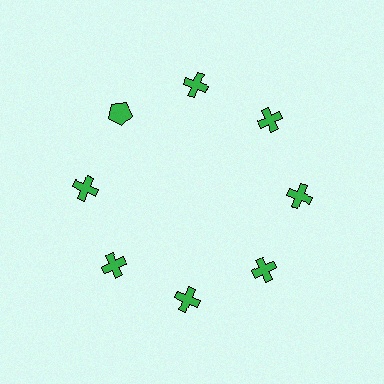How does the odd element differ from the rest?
It has a different shape: pentagon instead of cross.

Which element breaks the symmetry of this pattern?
The green pentagon at roughly the 10 o'clock position breaks the symmetry. All other shapes are green crosses.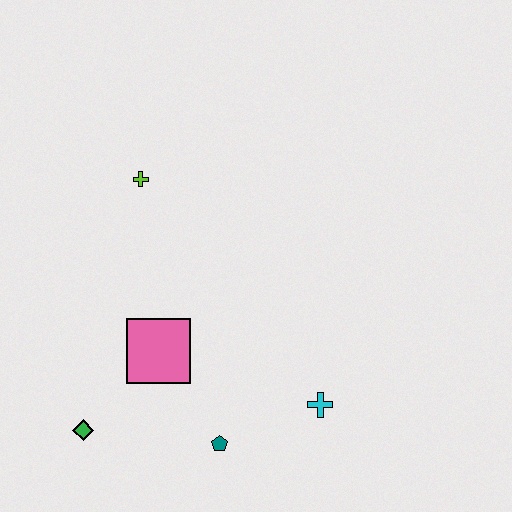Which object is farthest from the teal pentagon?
The lime cross is farthest from the teal pentagon.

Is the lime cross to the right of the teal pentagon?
No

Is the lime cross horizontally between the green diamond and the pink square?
Yes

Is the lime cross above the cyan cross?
Yes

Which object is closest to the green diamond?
The pink square is closest to the green diamond.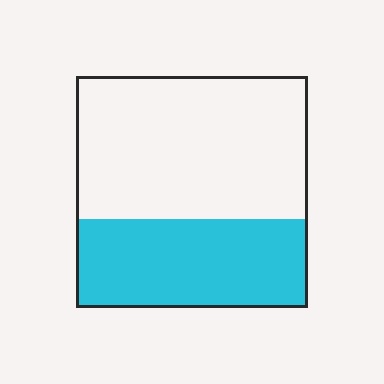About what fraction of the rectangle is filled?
About three eighths (3/8).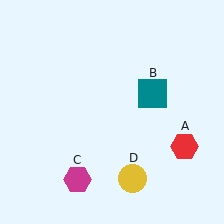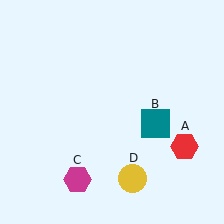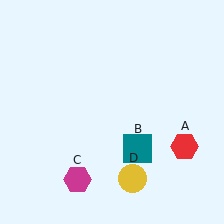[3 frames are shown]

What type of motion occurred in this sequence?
The teal square (object B) rotated clockwise around the center of the scene.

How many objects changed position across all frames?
1 object changed position: teal square (object B).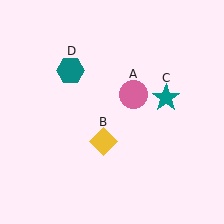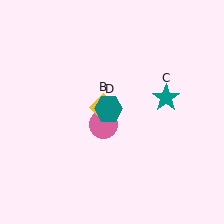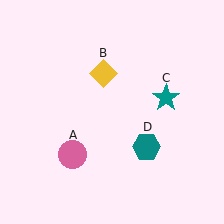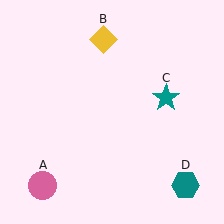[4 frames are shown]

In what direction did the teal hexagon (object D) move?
The teal hexagon (object D) moved down and to the right.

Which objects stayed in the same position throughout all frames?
Teal star (object C) remained stationary.